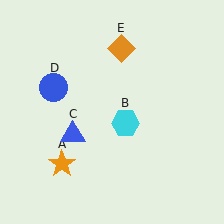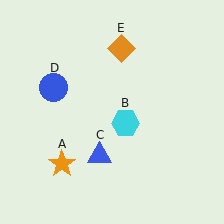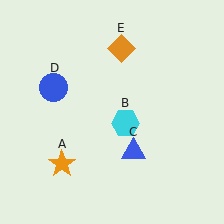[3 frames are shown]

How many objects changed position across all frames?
1 object changed position: blue triangle (object C).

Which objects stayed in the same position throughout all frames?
Orange star (object A) and cyan hexagon (object B) and blue circle (object D) and orange diamond (object E) remained stationary.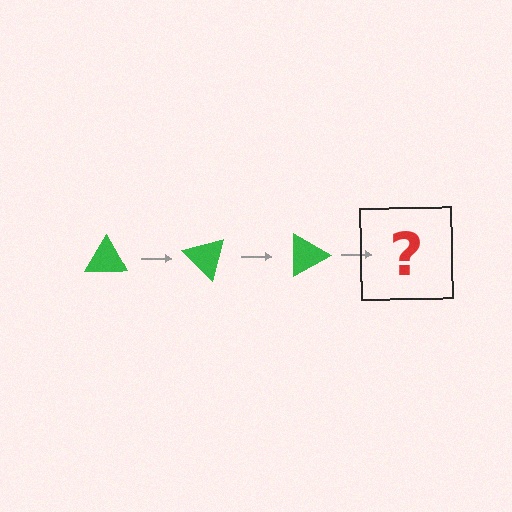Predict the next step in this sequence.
The next step is a green triangle rotated 135 degrees.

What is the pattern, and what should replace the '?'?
The pattern is that the triangle rotates 45 degrees each step. The '?' should be a green triangle rotated 135 degrees.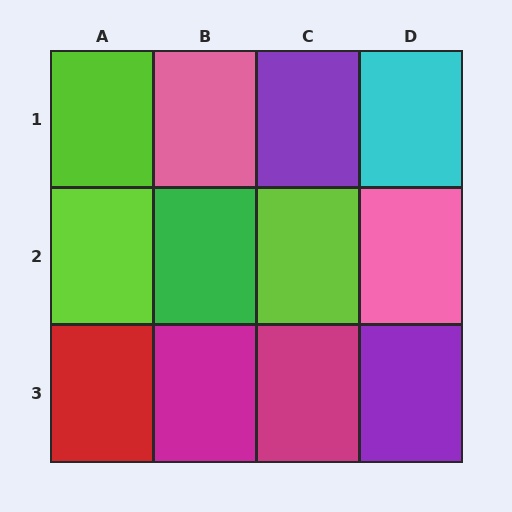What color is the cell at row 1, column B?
Pink.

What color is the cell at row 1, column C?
Purple.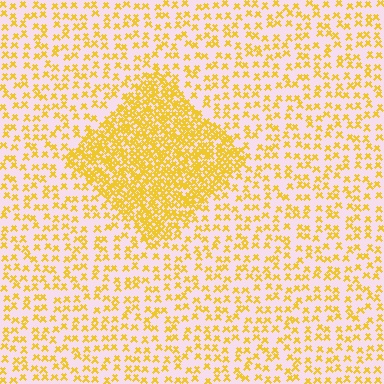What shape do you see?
I see a diamond.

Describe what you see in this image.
The image contains small yellow elements arranged at two different densities. A diamond-shaped region is visible where the elements are more densely packed than the surrounding area.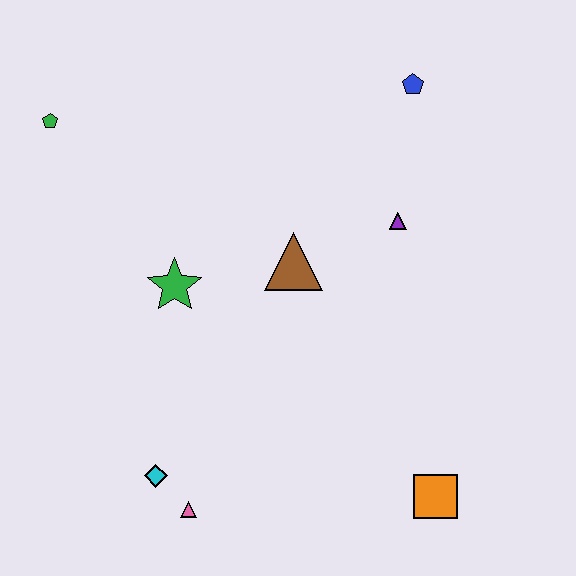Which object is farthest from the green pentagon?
The orange square is farthest from the green pentagon.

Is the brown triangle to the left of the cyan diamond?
No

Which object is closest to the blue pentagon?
The purple triangle is closest to the blue pentagon.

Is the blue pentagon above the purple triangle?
Yes